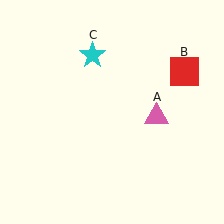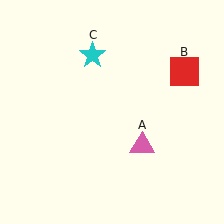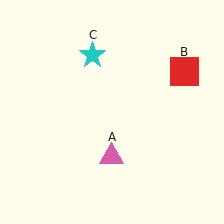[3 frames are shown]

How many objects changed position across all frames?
1 object changed position: pink triangle (object A).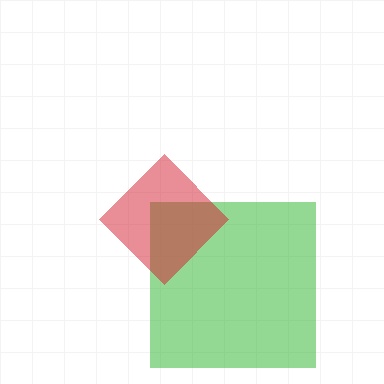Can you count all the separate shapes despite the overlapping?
Yes, there are 2 separate shapes.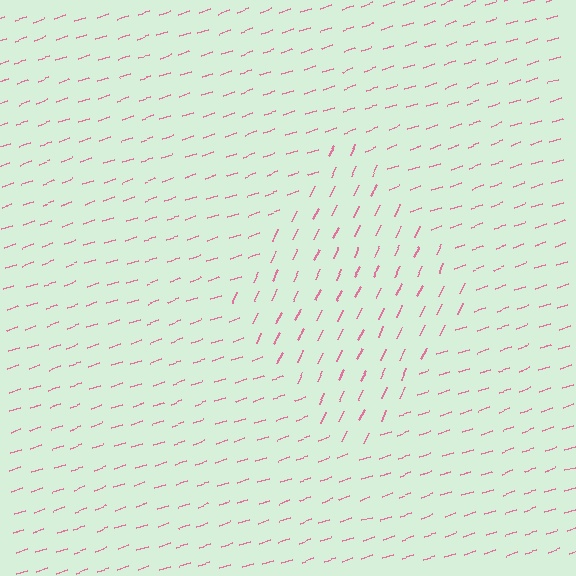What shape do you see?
I see a diamond.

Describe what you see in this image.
The image is filled with small pink line segments. A diamond region in the image has lines oriented differently from the surrounding lines, creating a visible texture boundary.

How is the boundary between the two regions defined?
The boundary is defined purely by a change in line orientation (approximately 45 degrees difference). All lines are the same color and thickness.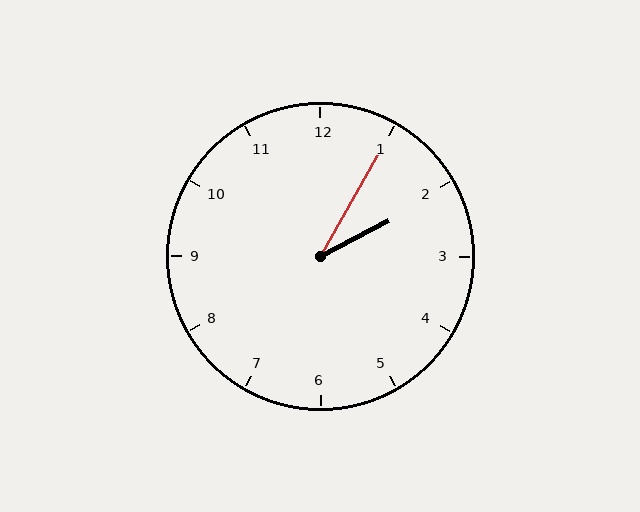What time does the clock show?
2:05.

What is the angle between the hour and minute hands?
Approximately 32 degrees.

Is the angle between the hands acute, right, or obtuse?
It is acute.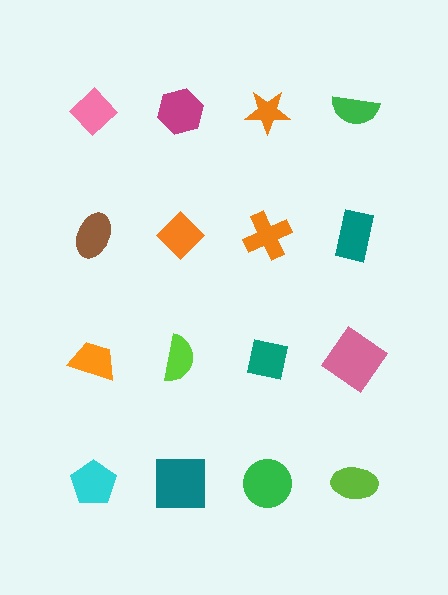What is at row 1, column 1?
A pink diamond.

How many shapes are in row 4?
4 shapes.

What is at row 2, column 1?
A brown ellipse.